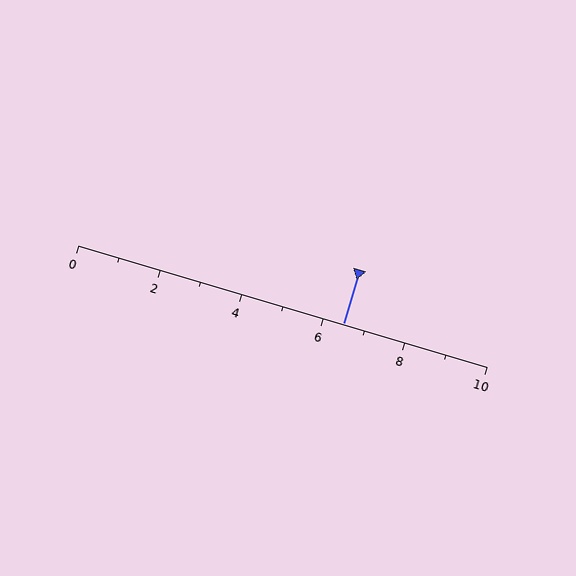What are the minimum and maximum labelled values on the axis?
The axis runs from 0 to 10.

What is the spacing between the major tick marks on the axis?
The major ticks are spaced 2 apart.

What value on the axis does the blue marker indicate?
The marker indicates approximately 6.5.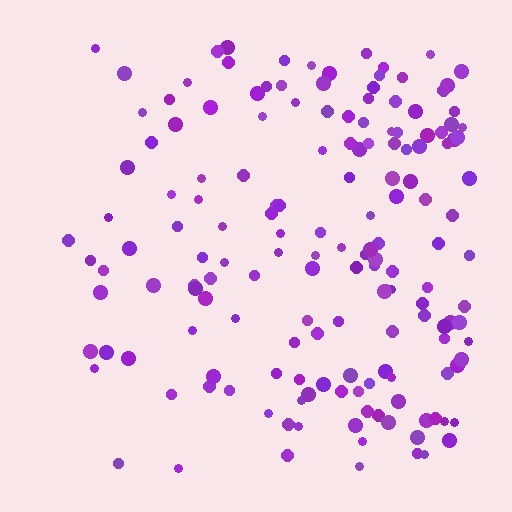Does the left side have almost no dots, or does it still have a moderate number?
Still a moderate number, just noticeably fewer than the right.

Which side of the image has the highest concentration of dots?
The right.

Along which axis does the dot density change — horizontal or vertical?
Horizontal.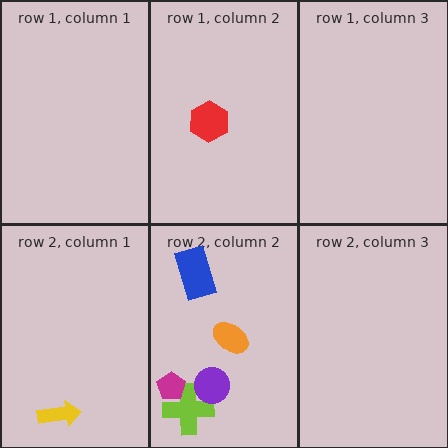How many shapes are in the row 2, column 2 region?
5.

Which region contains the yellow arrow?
The row 2, column 1 region.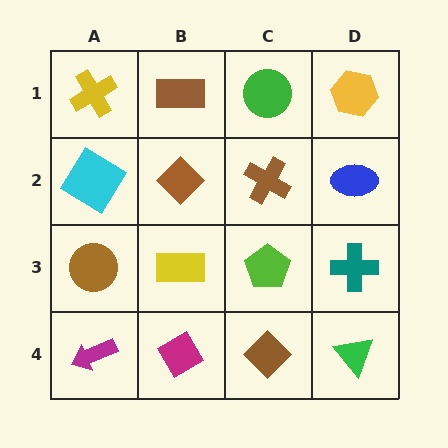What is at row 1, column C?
A green circle.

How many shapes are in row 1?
4 shapes.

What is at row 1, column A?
A yellow cross.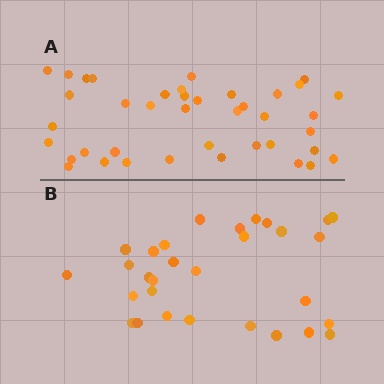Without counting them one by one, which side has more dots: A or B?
Region A (the top region) has more dots.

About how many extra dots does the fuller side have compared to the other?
Region A has roughly 10 or so more dots than region B.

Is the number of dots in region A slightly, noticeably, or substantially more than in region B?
Region A has noticeably more, but not dramatically so. The ratio is roughly 1.3 to 1.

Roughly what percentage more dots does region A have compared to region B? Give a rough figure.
About 35% more.